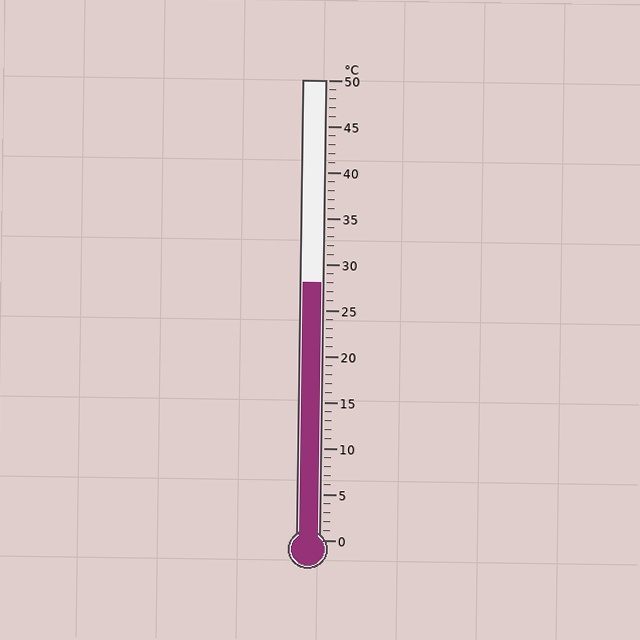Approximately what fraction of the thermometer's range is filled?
The thermometer is filled to approximately 55% of its range.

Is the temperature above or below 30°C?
The temperature is below 30°C.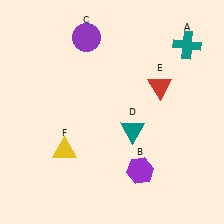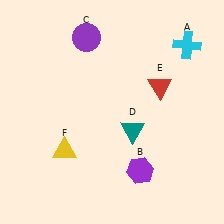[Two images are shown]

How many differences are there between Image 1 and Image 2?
There is 1 difference between the two images.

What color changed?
The cross (A) changed from teal in Image 1 to cyan in Image 2.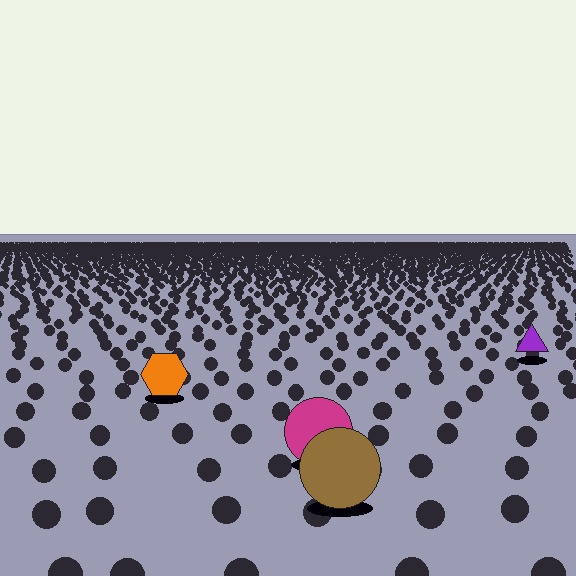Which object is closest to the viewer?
The brown circle is closest. The texture marks near it are larger and more spread out.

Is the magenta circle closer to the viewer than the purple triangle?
Yes. The magenta circle is closer — you can tell from the texture gradient: the ground texture is coarser near it.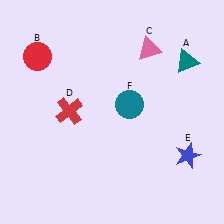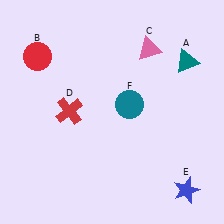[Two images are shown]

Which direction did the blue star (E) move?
The blue star (E) moved down.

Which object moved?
The blue star (E) moved down.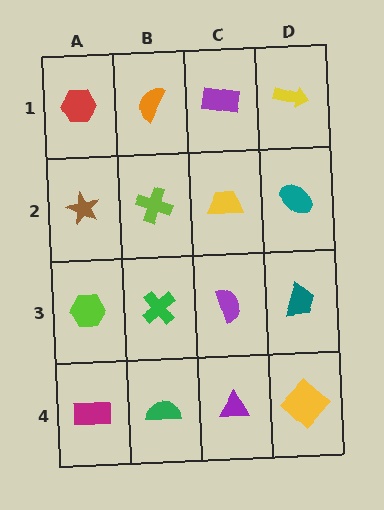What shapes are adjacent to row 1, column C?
A yellow trapezoid (row 2, column C), an orange semicircle (row 1, column B), a yellow arrow (row 1, column D).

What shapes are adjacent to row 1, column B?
A lime cross (row 2, column B), a red hexagon (row 1, column A), a purple rectangle (row 1, column C).